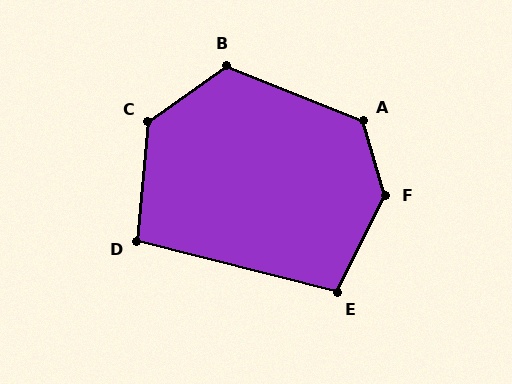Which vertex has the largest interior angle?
F, at approximately 138 degrees.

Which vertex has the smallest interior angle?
D, at approximately 99 degrees.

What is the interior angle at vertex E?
Approximately 102 degrees (obtuse).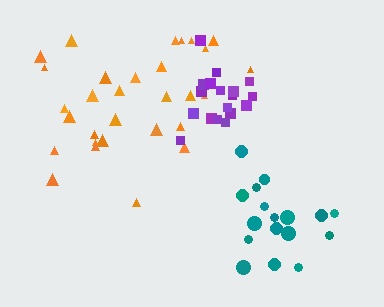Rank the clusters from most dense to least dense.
purple, teal, orange.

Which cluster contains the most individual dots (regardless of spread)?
Orange (30).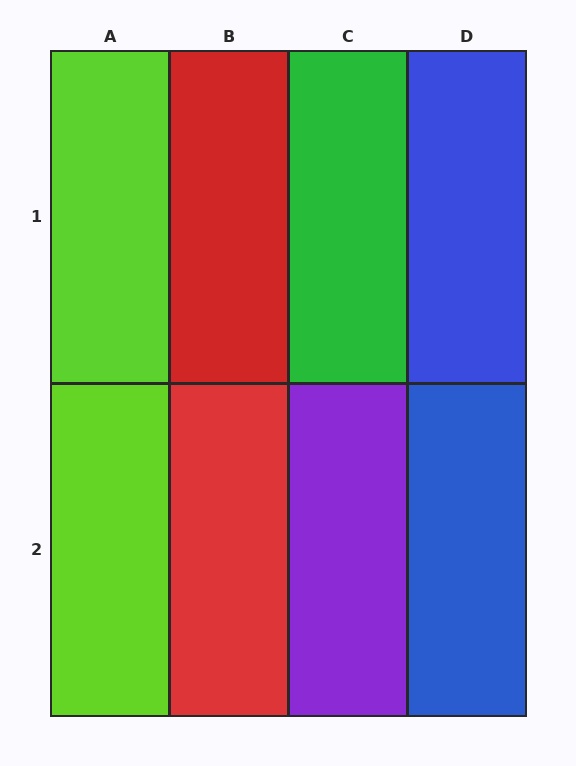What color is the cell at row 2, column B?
Red.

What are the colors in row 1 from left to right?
Lime, red, green, blue.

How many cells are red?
2 cells are red.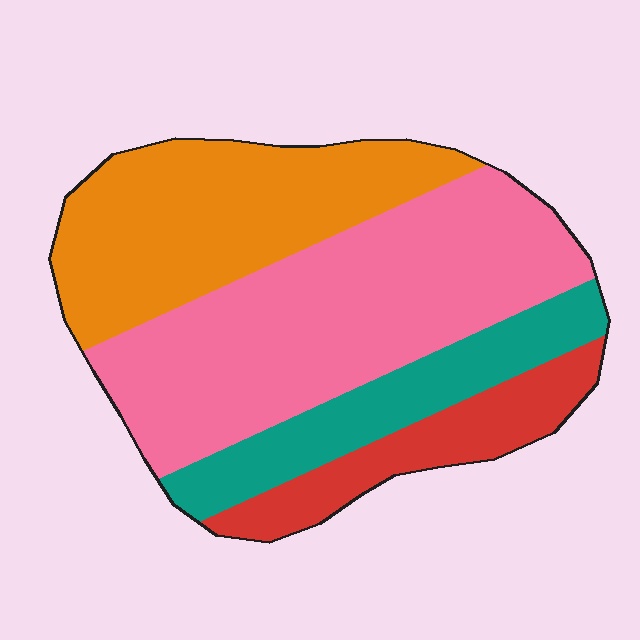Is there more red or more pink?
Pink.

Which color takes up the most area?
Pink, at roughly 40%.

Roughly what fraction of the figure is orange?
Orange covers 29% of the figure.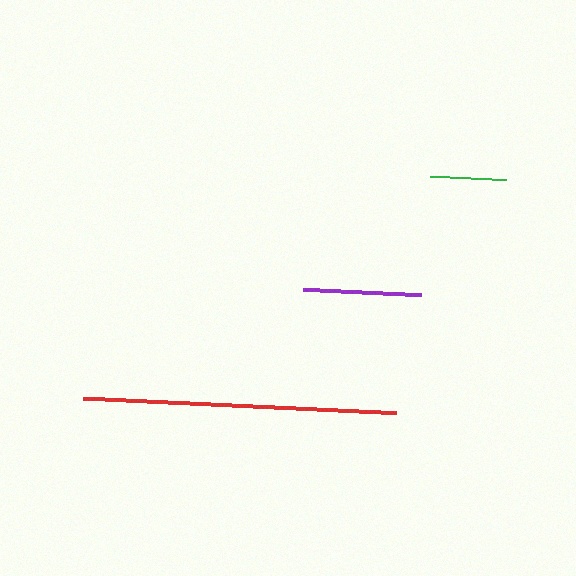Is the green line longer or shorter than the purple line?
The purple line is longer than the green line.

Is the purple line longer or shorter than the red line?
The red line is longer than the purple line.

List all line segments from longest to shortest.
From longest to shortest: red, purple, green.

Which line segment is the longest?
The red line is the longest at approximately 314 pixels.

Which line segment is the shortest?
The green line is the shortest at approximately 76 pixels.